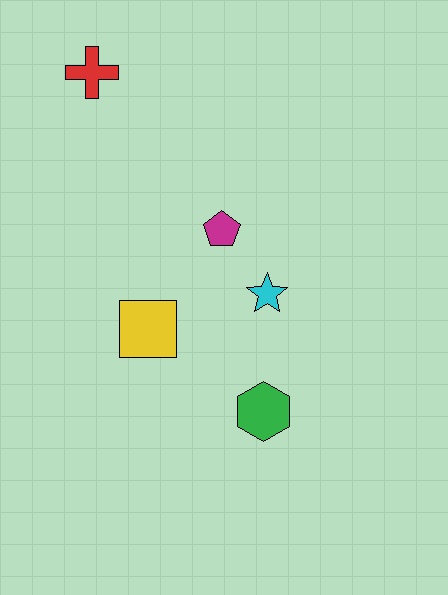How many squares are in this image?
There is 1 square.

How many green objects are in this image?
There is 1 green object.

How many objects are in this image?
There are 5 objects.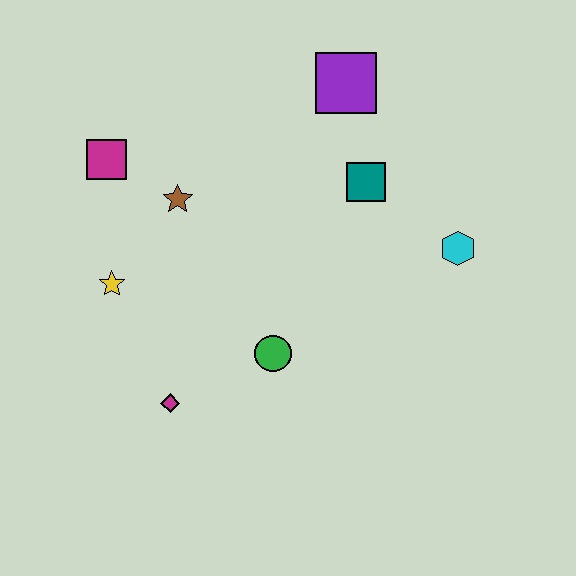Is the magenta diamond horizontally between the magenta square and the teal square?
Yes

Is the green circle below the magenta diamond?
No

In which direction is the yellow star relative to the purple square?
The yellow star is to the left of the purple square.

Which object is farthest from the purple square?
The magenta diamond is farthest from the purple square.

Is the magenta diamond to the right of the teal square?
No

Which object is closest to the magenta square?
The brown star is closest to the magenta square.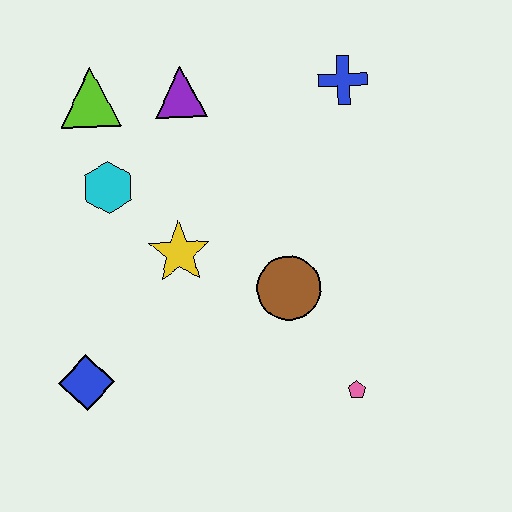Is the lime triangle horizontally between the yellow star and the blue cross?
No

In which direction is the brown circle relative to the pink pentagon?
The brown circle is above the pink pentagon.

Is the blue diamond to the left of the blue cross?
Yes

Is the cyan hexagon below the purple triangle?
Yes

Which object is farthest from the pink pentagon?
The lime triangle is farthest from the pink pentagon.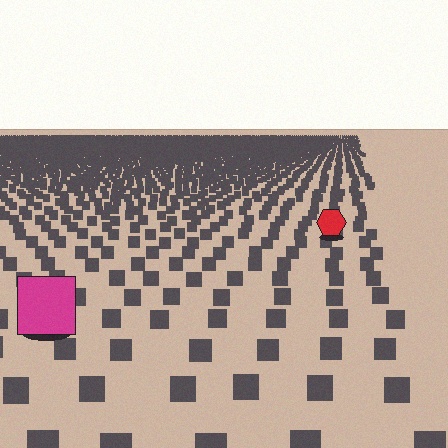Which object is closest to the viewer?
The magenta square is closest. The texture marks near it are larger and more spread out.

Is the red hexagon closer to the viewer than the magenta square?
No. The magenta square is closer — you can tell from the texture gradient: the ground texture is coarser near it.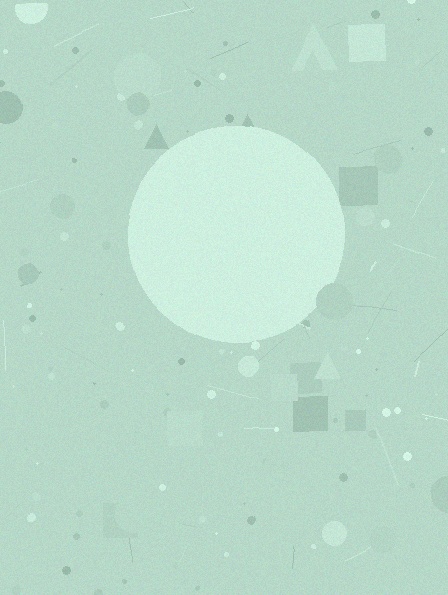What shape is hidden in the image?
A circle is hidden in the image.